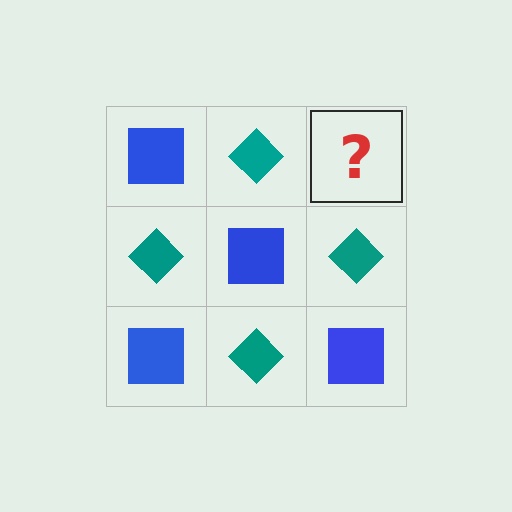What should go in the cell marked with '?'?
The missing cell should contain a blue square.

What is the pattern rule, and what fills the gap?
The rule is that it alternates blue square and teal diamond in a checkerboard pattern. The gap should be filled with a blue square.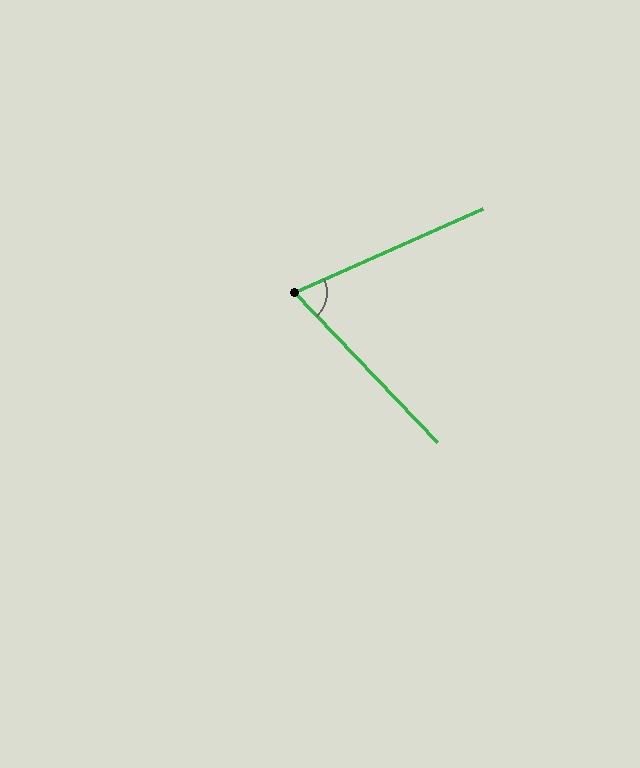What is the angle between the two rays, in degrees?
Approximately 71 degrees.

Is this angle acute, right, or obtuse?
It is acute.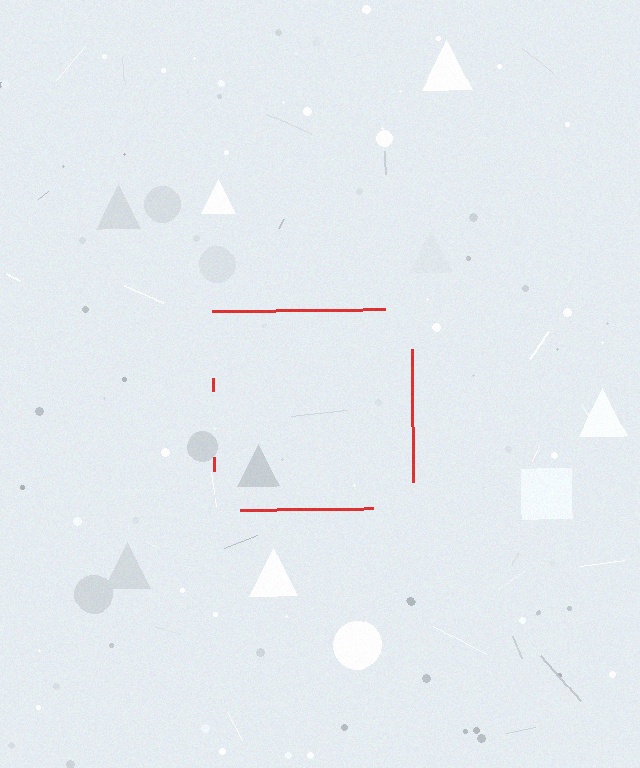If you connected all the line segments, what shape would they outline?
They would outline a square.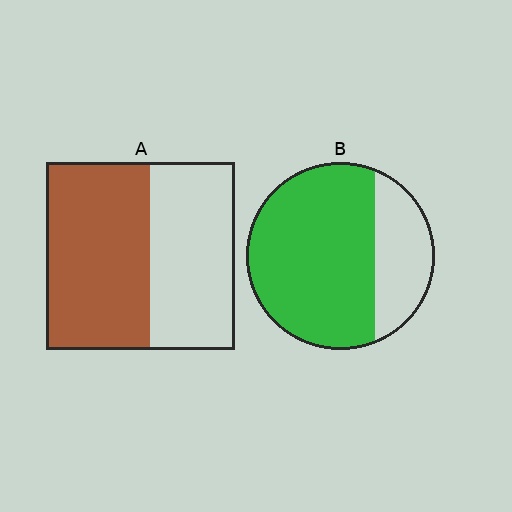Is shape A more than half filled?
Yes.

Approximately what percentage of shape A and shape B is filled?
A is approximately 55% and B is approximately 75%.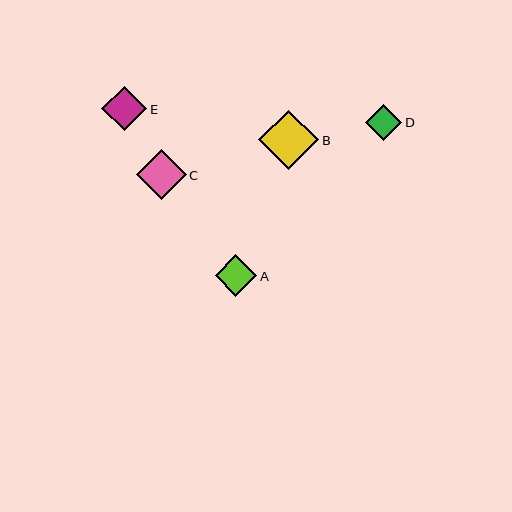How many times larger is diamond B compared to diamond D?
Diamond B is approximately 1.6 times the size of diamond D.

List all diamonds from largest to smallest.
From largest to smallest: B, C, E, A, D.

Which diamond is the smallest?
Diamond D is the smallest with a size of approximately 36 pixels.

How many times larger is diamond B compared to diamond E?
Diamond B is approximately 1.3 times the size of diamond E.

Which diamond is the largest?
Diamond B is the largest with a size of approximately 60 pixels.